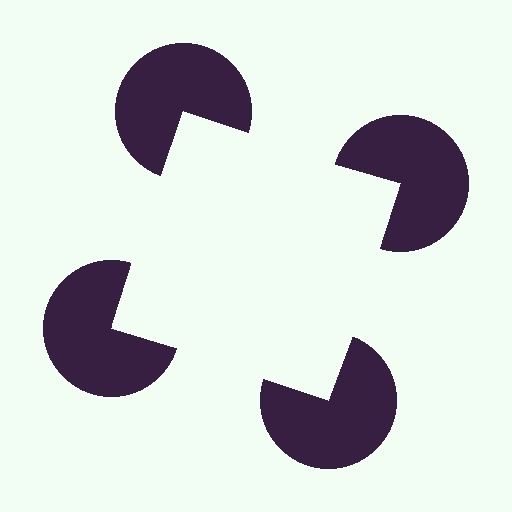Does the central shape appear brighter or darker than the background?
It typically appears slightly brighter than the background, even though no actual brightness change is drawn.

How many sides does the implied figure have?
4 sides.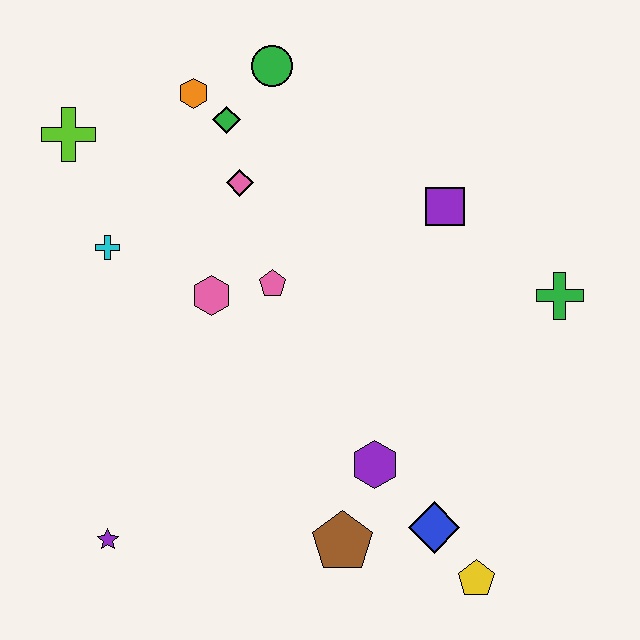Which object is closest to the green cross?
The purple square is closest to the green cross.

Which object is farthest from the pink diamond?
The yellow pentagon is farthest from the pink diamond.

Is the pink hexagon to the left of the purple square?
Yes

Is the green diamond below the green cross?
No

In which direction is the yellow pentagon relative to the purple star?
The yellow pentagon is to the right of the purple star.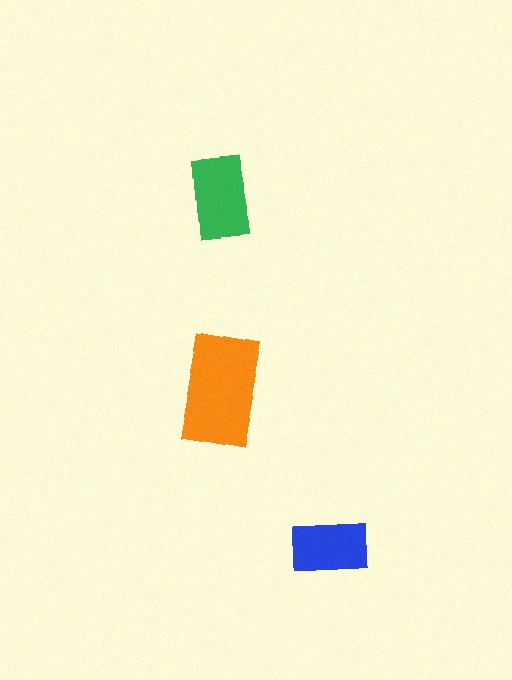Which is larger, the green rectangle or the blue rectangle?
The green one.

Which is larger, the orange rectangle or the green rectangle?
The orange one.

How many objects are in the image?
There are 3 objects in the image.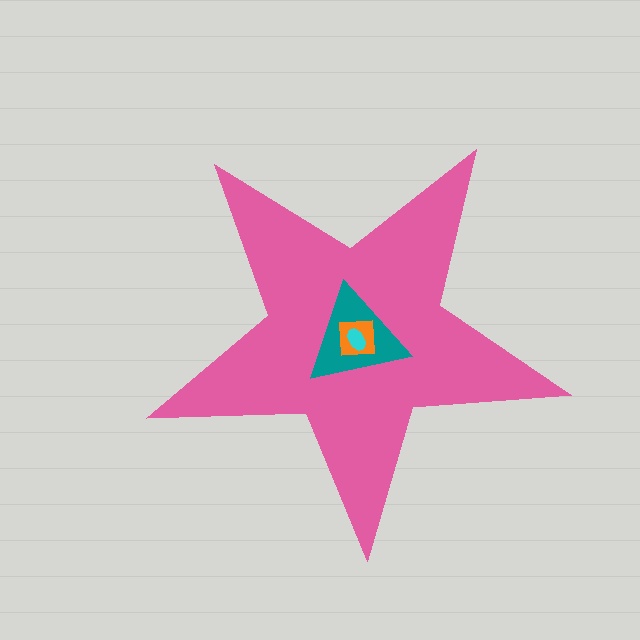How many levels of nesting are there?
4.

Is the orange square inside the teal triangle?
Yes.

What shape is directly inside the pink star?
The teal triangle.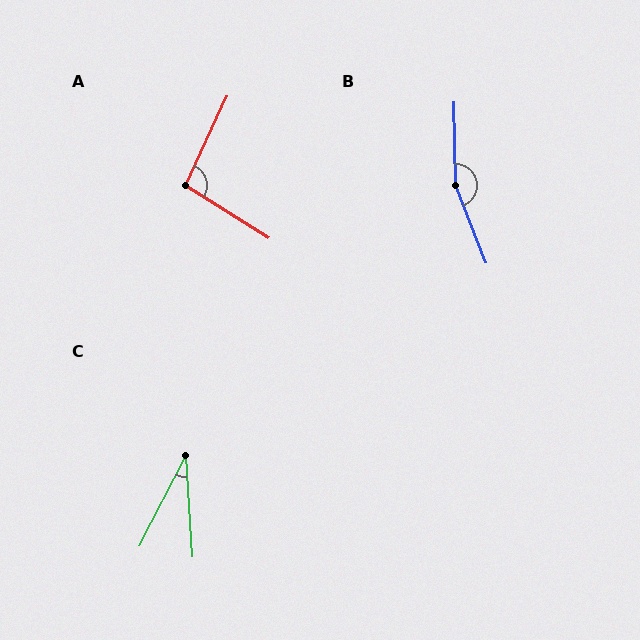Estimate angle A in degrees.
Approximately 98 degrees.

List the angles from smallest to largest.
C (31°), A (98°), B (160°).